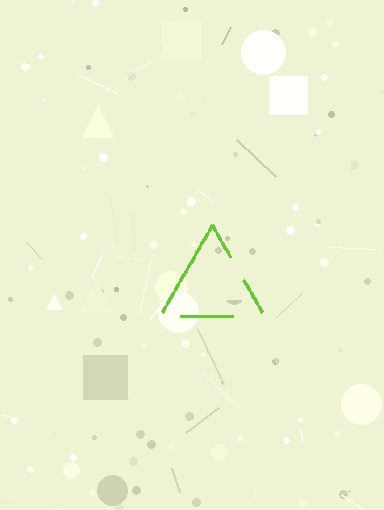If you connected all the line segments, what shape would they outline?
They would outline a triangle.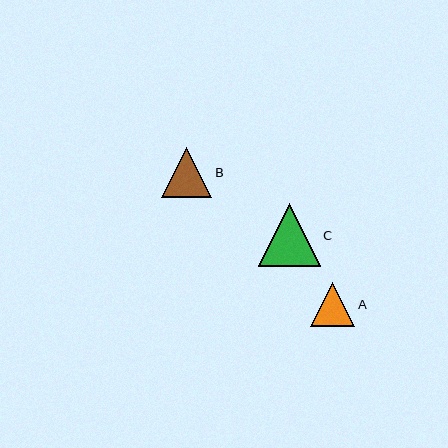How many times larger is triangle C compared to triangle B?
Triangle C is approximately 1.3 times the size of triangle B.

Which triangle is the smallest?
Triangle A is the smallest with a size of approximately 44 pixels.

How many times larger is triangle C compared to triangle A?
Triangle C is approximately 1.4 times the size of triangle A.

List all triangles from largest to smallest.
From largest to smallest: C, B, A.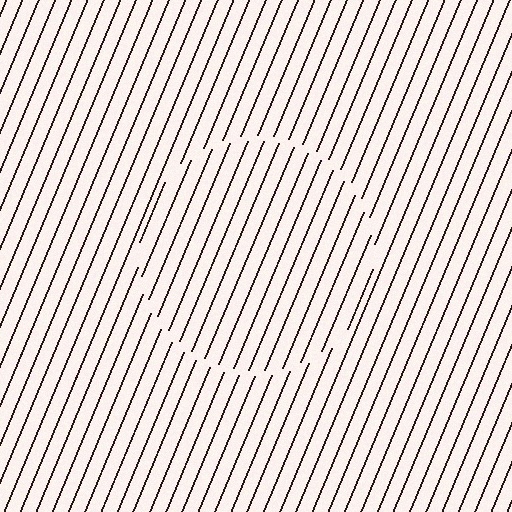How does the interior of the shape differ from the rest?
The interior of the shape contains the same grating, shifted by half a period — the contour is defined by the phase discontinuity where line-ends from the inner and outer gratings abut.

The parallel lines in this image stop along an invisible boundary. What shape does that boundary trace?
An illusory circle. The interior of the shape contains the same grating, shifted by half a period — the contour is defined by the phase discontinuity where line-ends from the inner and outer gratings abut.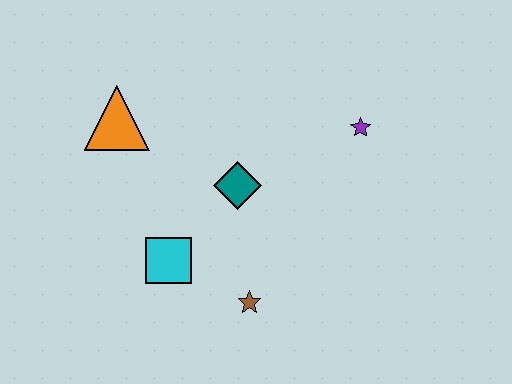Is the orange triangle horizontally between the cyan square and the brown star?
No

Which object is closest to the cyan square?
The brown star is closest to the cyan square.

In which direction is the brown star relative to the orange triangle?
The brown star is below the orange triangle.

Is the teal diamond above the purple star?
No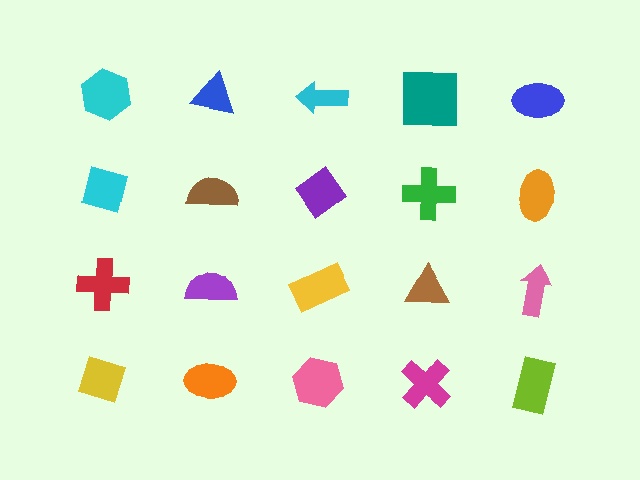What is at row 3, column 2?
A purple semicircle.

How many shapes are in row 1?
5 shapes.